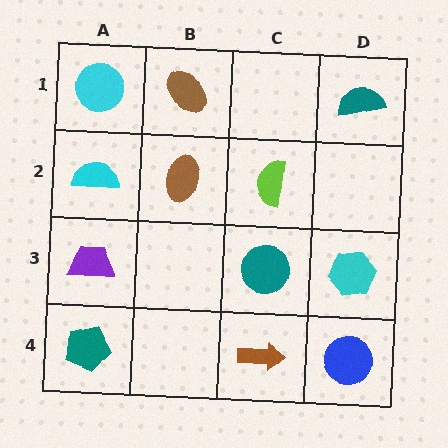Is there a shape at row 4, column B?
No, that cell is empty.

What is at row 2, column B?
A brown ellipse.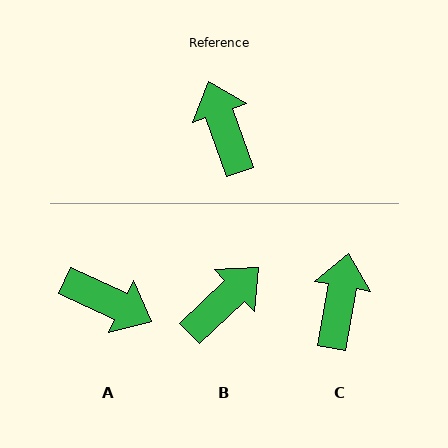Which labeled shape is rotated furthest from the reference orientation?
A, about 135 degrees away.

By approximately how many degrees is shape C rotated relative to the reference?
Approximately 29 degrees clockwise.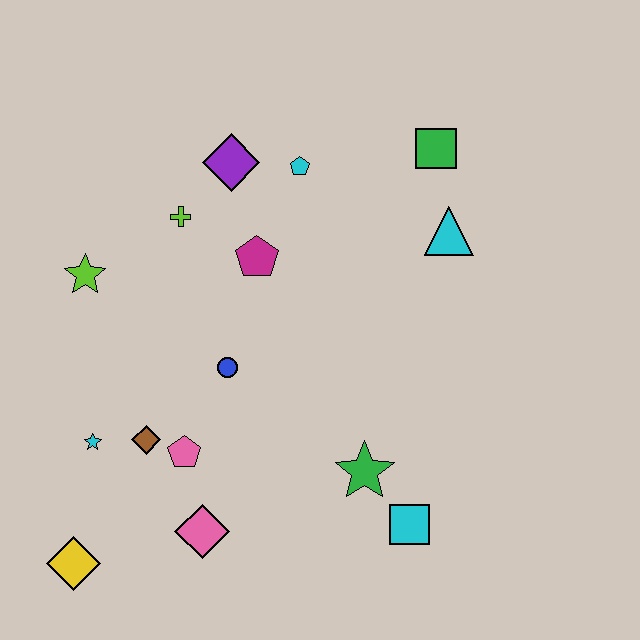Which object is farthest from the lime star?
The cyan square is farthest from the lime star.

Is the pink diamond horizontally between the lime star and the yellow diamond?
No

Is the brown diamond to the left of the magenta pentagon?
Yes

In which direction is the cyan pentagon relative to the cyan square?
The cyan pentagon is above the cyan square.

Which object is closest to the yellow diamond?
The cyan star is closest to the yellow diamond.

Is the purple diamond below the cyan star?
No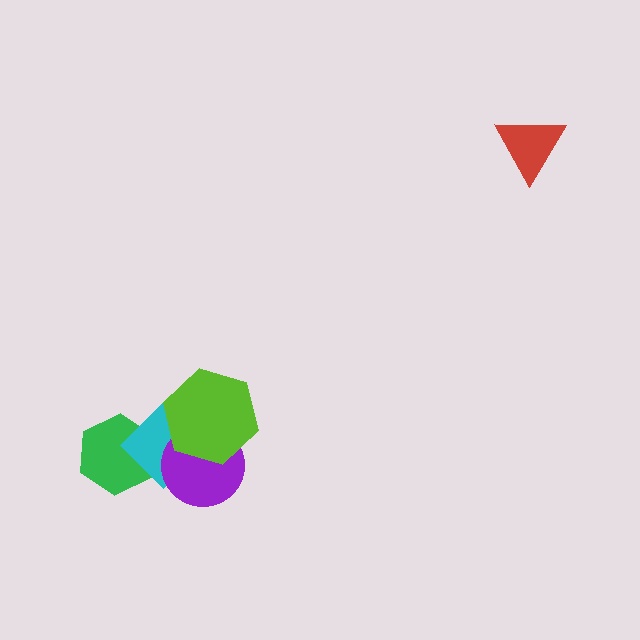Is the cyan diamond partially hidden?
Yes, it is partially covered by another shape.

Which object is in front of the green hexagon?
The cyan diamond is in front of the green hexagon.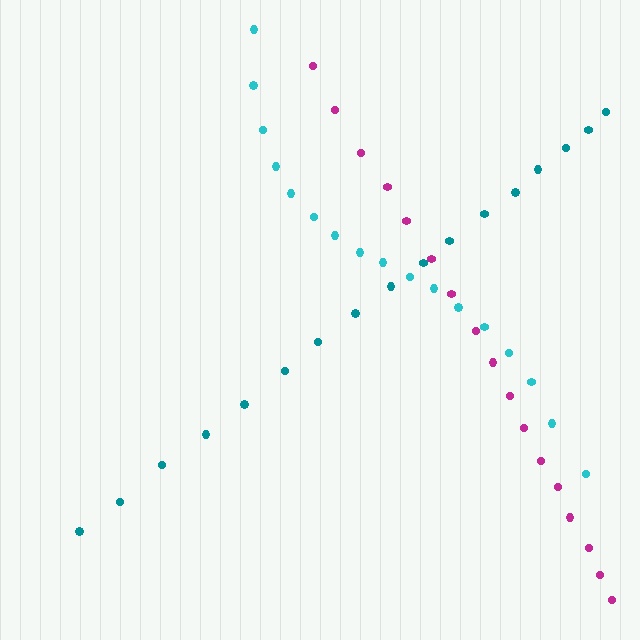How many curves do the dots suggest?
There are 3 distinct paths.